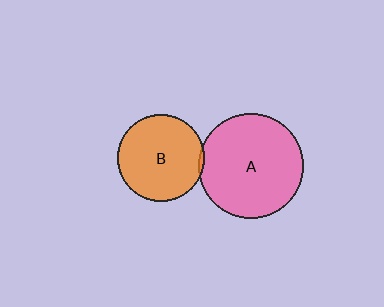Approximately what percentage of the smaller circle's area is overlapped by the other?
Approximately 5%.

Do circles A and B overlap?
Yes.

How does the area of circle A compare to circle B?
Approximately 1.4 times.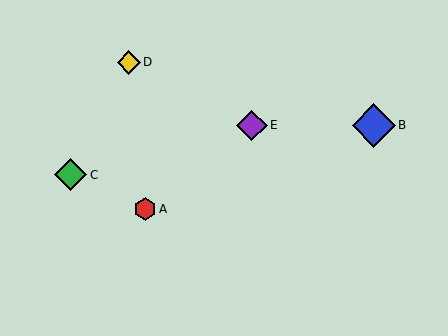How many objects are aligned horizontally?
2 objects (B, E) are aligned horizontally.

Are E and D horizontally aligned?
No, E is at y≈125 and D is at y≈62.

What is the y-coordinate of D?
Object D is at y≈62.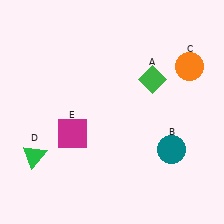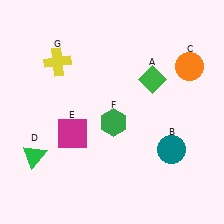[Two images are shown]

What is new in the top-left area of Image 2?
A yellow cross (G) was added in the top-left area of Image 2.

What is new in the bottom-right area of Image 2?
A green hexagon (F) was added in the bottom-right area of Image 2.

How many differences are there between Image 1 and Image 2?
There are 2 differences between the two images.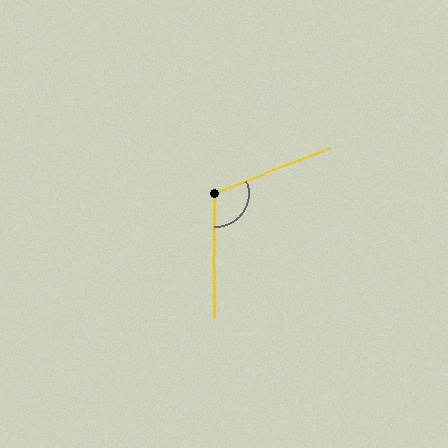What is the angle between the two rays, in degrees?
Approximately 111 degrees.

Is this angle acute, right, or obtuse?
It is obtuse.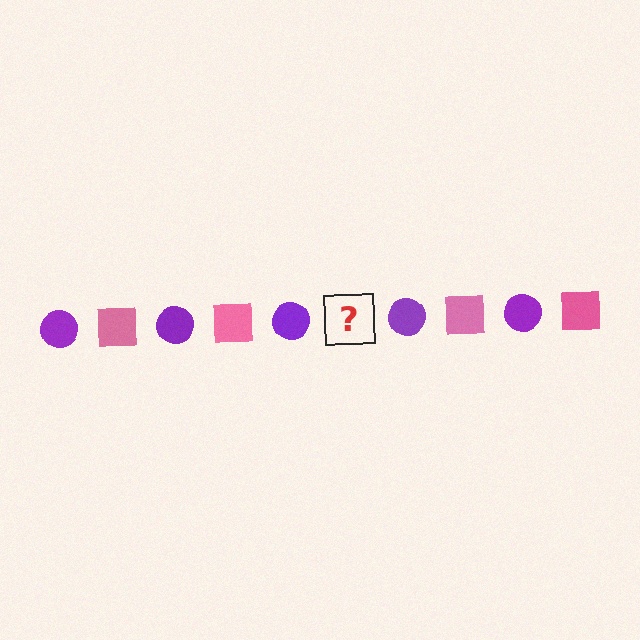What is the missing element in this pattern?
The missing element is a pink square.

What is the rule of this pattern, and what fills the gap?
The rule is that the pattern alternates between purple circle and pink square. The gap should be filled with a pink square.